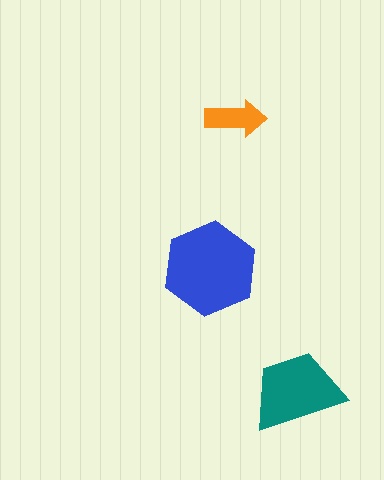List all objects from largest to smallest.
The blue hexagon, the teal trapezoid, the orange arrow.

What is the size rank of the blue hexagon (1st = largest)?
1st.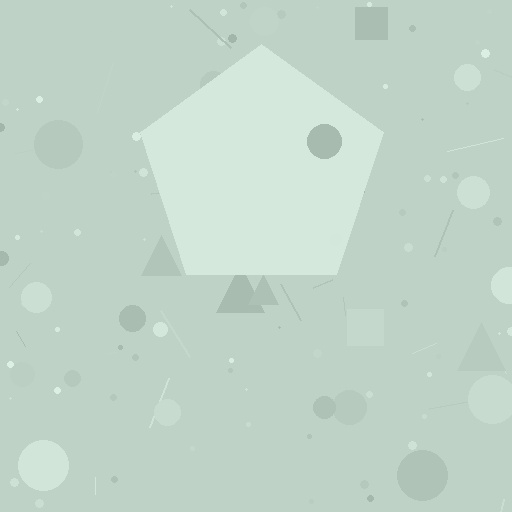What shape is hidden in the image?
A pentagon is hidden in the image.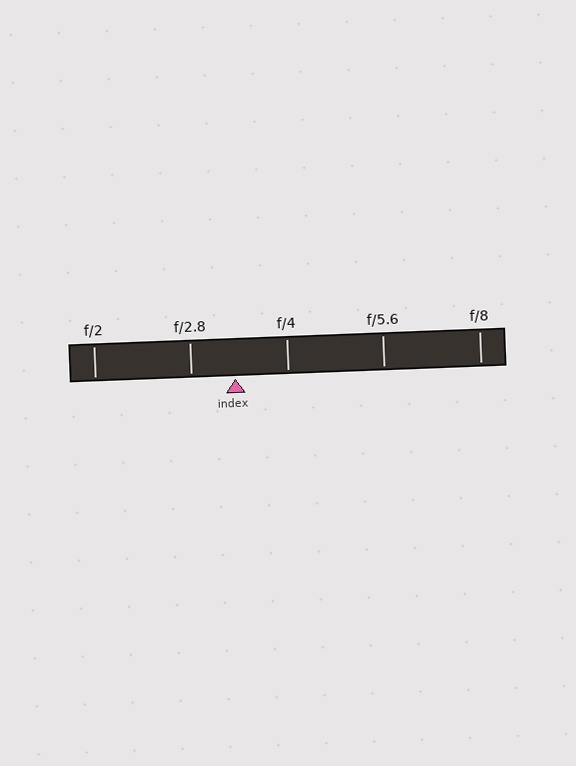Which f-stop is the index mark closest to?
The index mark is closest to f/2.8.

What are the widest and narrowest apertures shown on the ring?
The widest aperture shown is f/2 and the narrowest is f/8.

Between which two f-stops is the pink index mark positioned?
The index mark is between f/2.8 and f/4.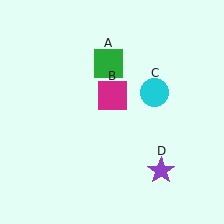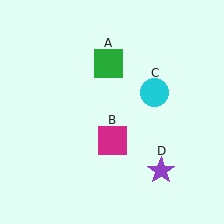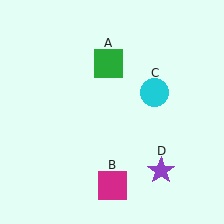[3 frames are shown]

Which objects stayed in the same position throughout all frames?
Green square (object A) and cyan circle (object C) and purple star (object D) remained stationary.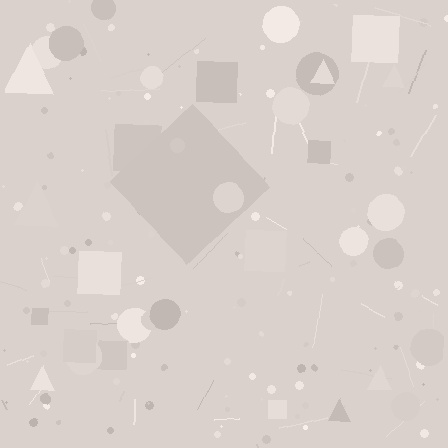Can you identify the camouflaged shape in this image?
The camouflaged shape is a diamond.